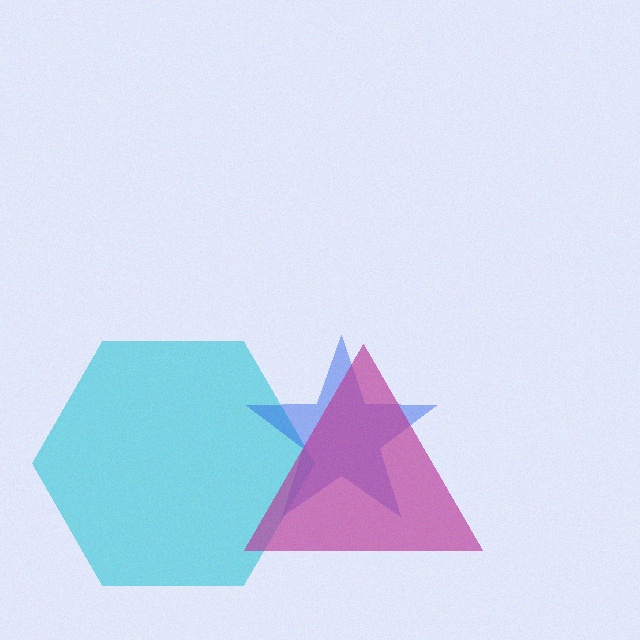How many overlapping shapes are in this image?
There are 3 overlapping shapes in the image.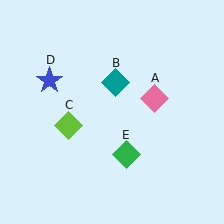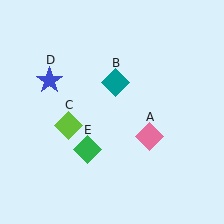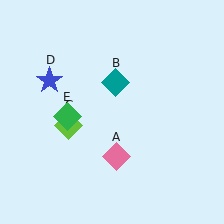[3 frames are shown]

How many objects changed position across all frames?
2 objects changed position: pink diamond (object A), green diamond (object E).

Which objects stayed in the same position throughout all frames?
Teal diamond (object B) and lime diamond (object C) and blue star (object D) remained stationary.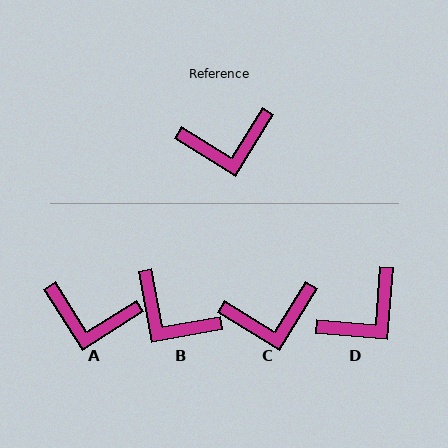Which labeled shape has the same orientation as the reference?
C.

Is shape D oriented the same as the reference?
No, it is off by about 27 degrees.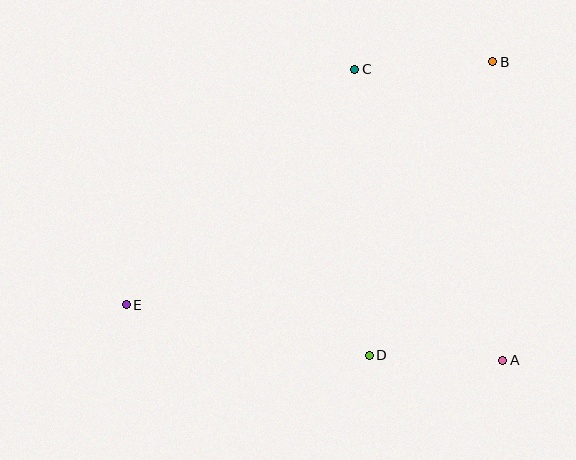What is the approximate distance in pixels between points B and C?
The distance between B and C is approximately 138 pixels.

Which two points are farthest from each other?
Points B and E are farthest from each other.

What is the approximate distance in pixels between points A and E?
The distance between A and E is approximately 381 pixels.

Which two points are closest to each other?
Points A and D are closest to each other.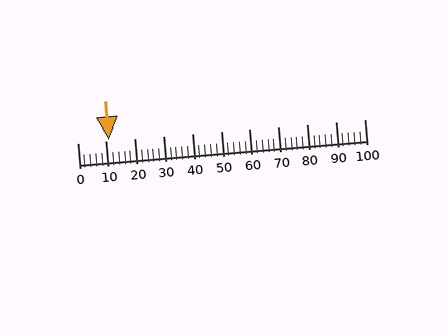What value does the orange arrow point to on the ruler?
The orange arrow points to approximately 11.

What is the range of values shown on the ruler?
The ruler shows values from 0 to 100.